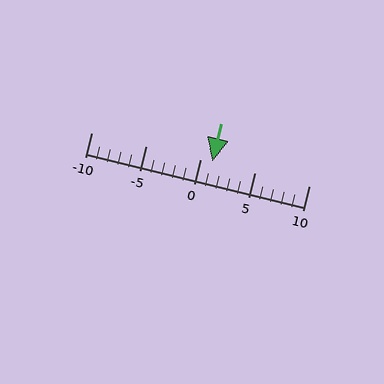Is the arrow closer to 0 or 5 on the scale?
The arrow is closer to 0.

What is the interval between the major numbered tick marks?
The major tick marks are spaced 5 units apart.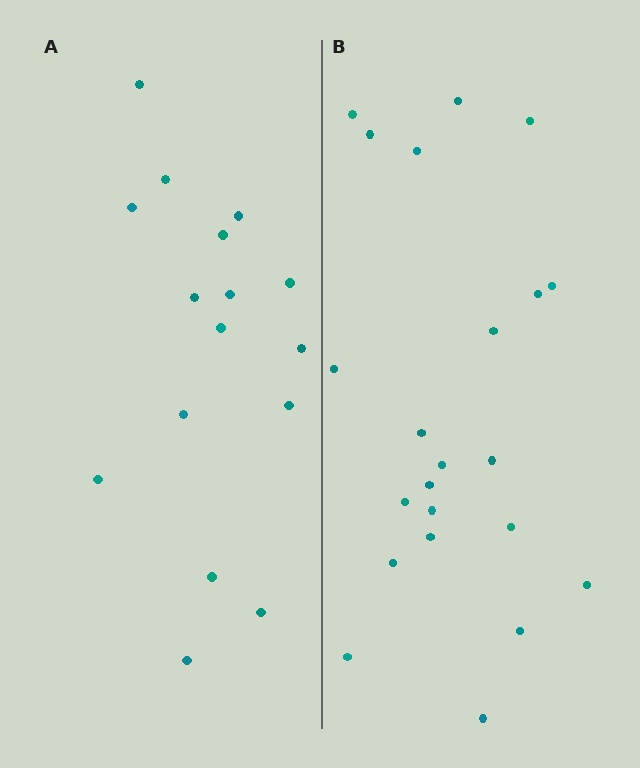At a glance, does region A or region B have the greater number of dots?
Region B (the right region) has more dots.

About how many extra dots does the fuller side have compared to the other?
Region B has about 6 more dots than region A.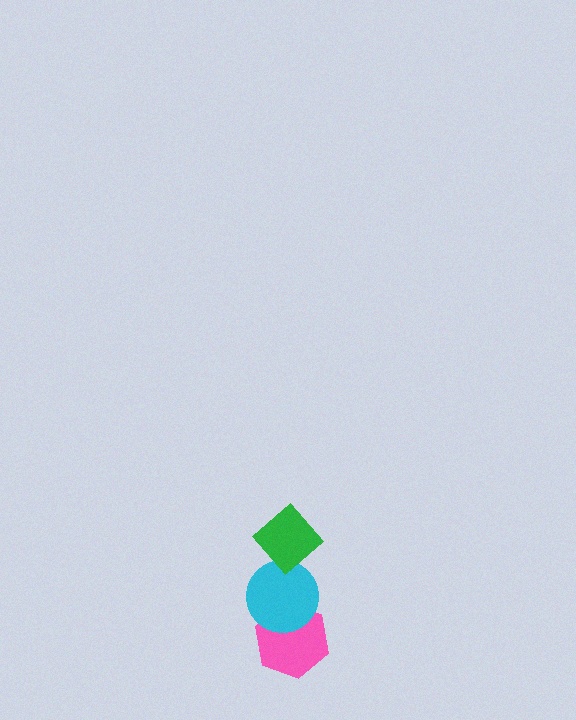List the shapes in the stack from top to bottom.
From top to bottom: the green diamond, the cyan circle, the pink hexagon.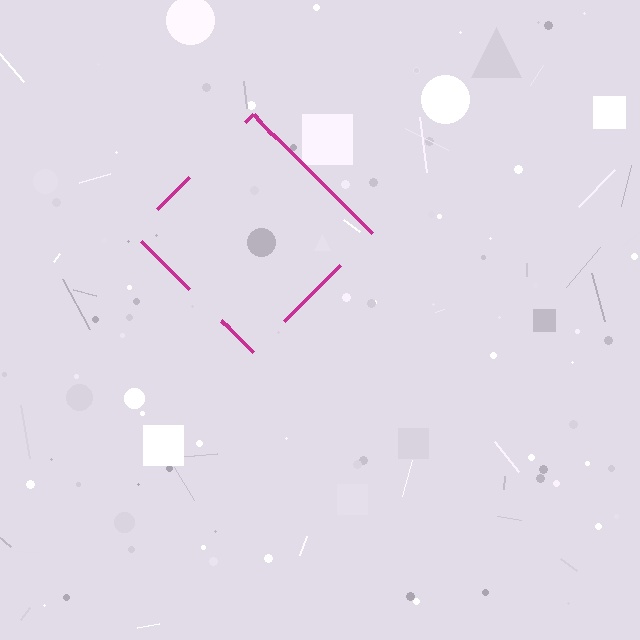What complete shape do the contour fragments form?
The contour fragments form a diamond.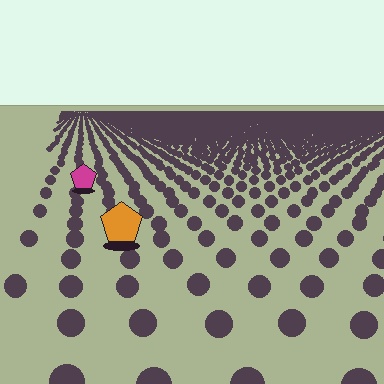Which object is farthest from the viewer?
The magenta pentagon is farthest from the viewer. It appears smaller and the ground texture around it is denser.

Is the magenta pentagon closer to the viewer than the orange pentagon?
No. The orange pentagon is closer — you can tell from the texture gradient: the ground texture is coarser near it.